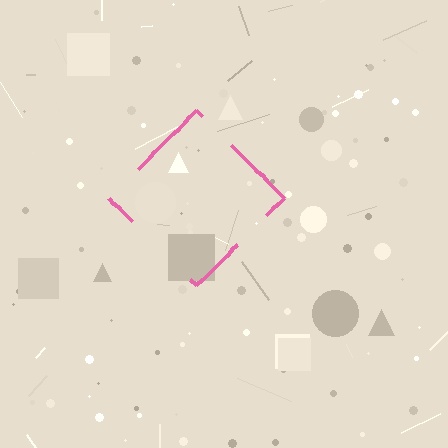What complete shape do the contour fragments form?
The contour fragments form a diamond.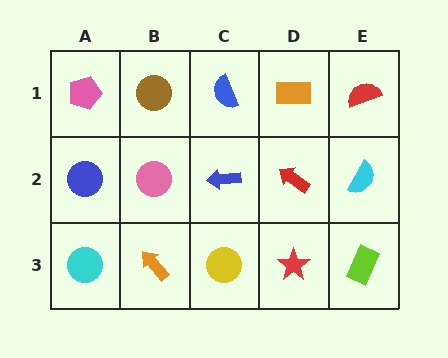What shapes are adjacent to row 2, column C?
A blue semicircle (row 1, column C), a yellow circle (row 3, column C), a pink circle (row 2, column B), a red arrow (row 2, column D).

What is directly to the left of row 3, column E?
A red star.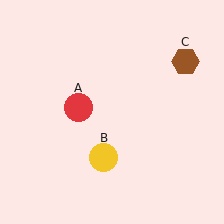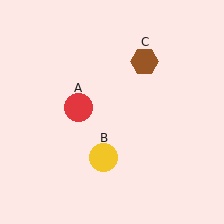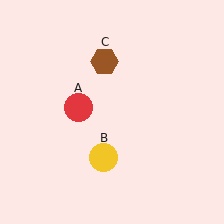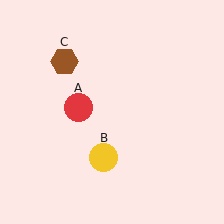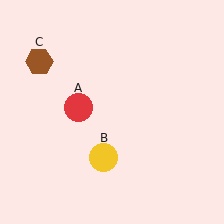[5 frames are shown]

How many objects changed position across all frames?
1 object changed position: brown hexagon (object C).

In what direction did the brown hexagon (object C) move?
The brown hexagon (object C) moved left.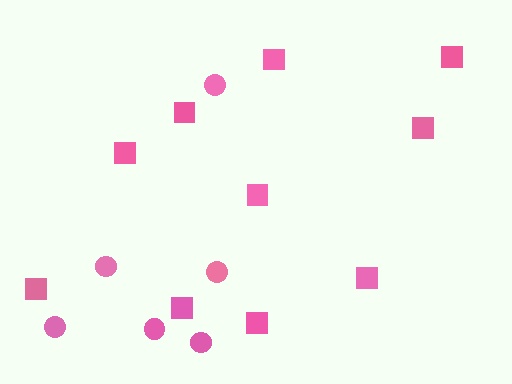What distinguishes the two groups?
There are 2 groups: one group of squares (10) and one group of circles (6).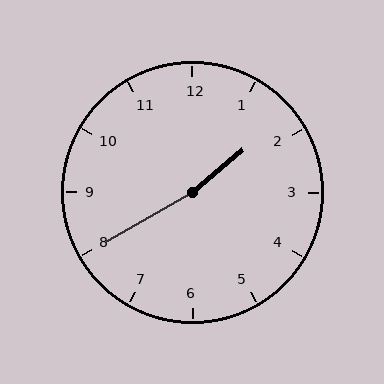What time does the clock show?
1:40.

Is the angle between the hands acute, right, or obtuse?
It is obtuse.